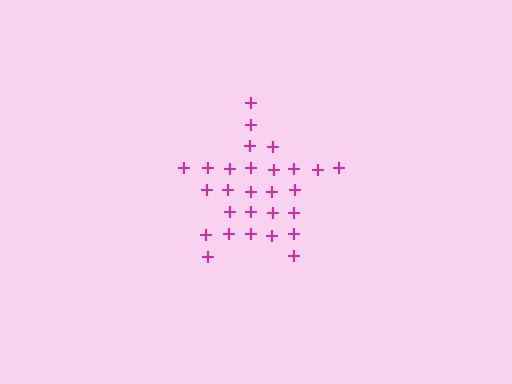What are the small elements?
The small elements are plus signs.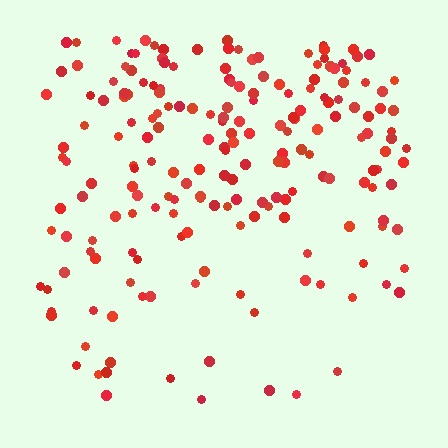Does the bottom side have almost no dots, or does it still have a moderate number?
Still a moderate number, just noticeably fewer than the top.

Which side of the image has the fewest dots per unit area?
The bottom.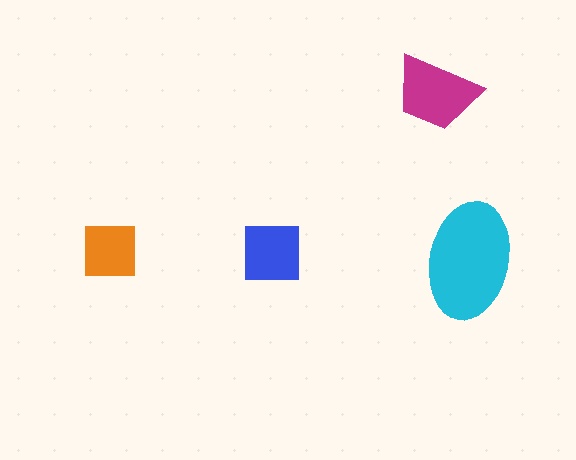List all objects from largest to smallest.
The cyan ellipse, the magenta trapezoid, the blue square, the orange square.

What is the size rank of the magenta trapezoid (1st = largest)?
2nd.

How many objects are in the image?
There are 4 objects in the image.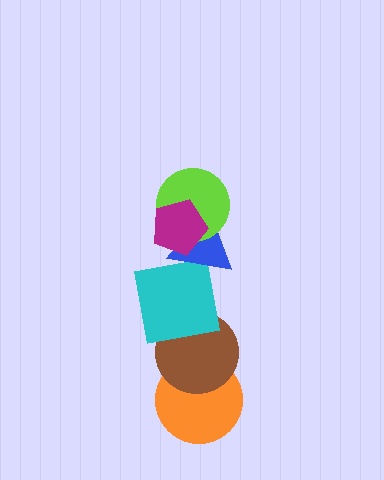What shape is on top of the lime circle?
The magenta pentagon is on top of the lime circle.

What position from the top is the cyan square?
The cyan square is 4th from the top.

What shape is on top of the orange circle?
The brown circle is on top of the orange circle.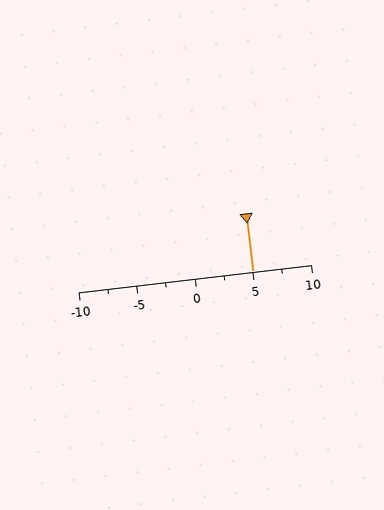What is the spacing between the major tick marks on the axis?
The major ticks are spaced 5 apart.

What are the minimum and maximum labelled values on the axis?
The axis runs from -10 to 10.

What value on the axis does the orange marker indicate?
The marker indicates approximately 5.